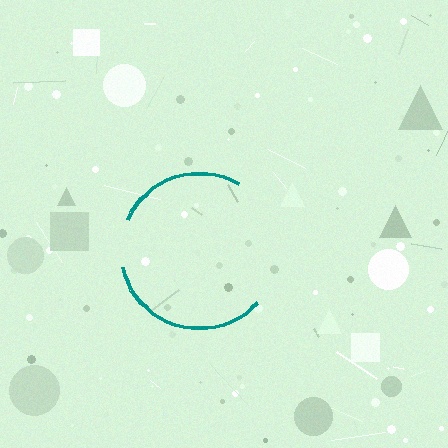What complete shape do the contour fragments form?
The contour fragments form a circle.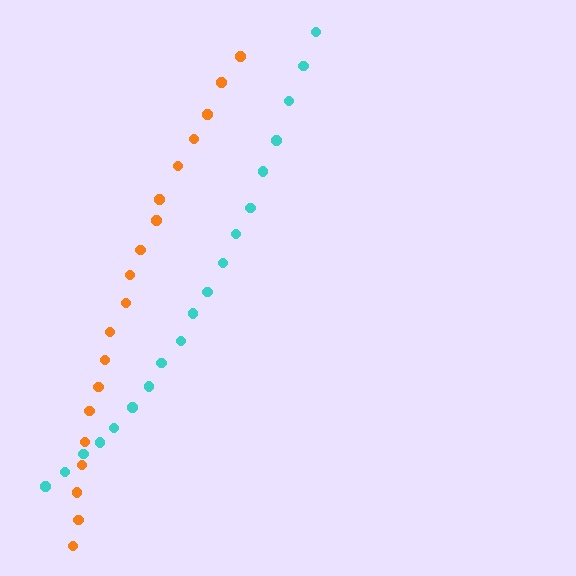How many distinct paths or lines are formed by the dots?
There are 2 distinct paths.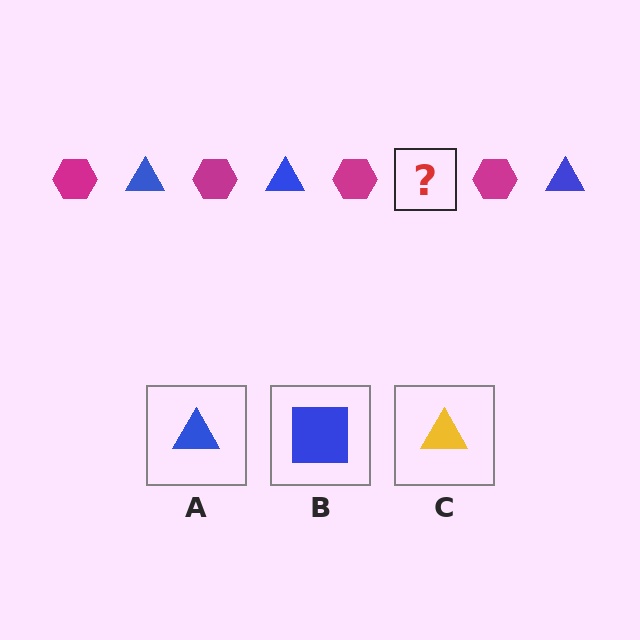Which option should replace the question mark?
Option A.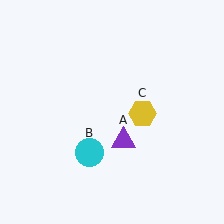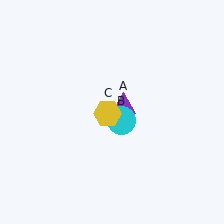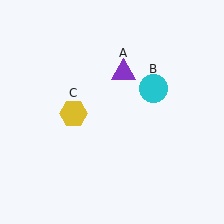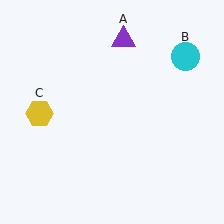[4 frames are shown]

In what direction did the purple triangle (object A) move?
The purple triangle (object A) moved up.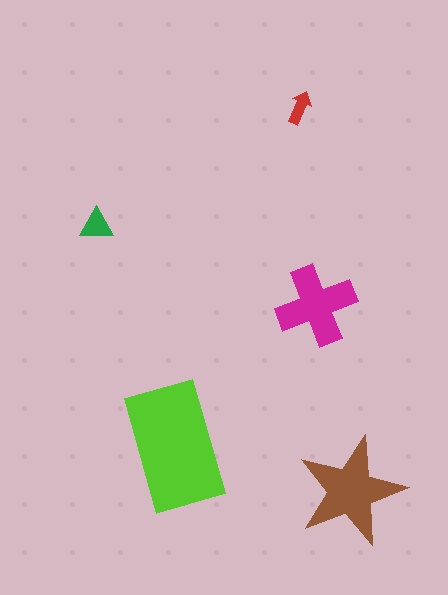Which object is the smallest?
The red arrow.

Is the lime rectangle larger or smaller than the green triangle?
Larger.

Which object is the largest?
The lime rectangle.